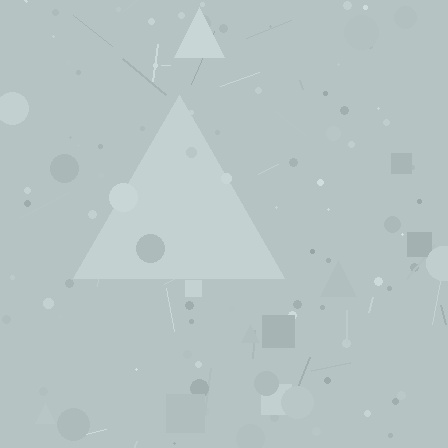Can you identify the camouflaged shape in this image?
The camouflaged shape is a triangle.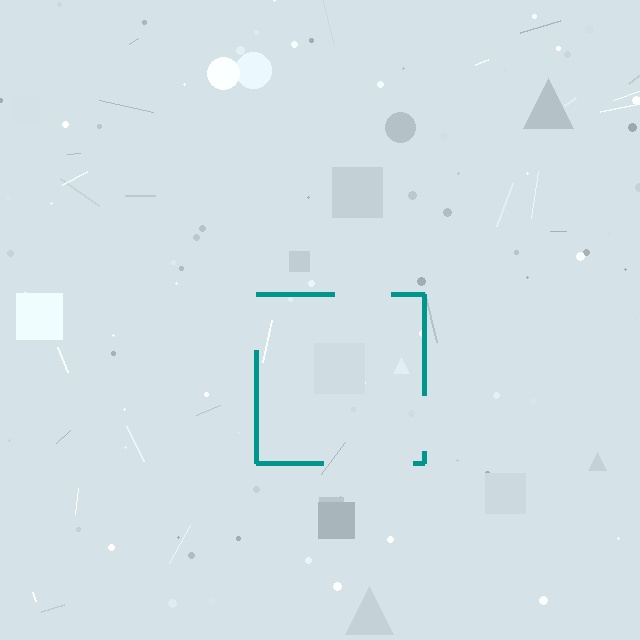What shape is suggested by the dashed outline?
The dashed outline suggests a square.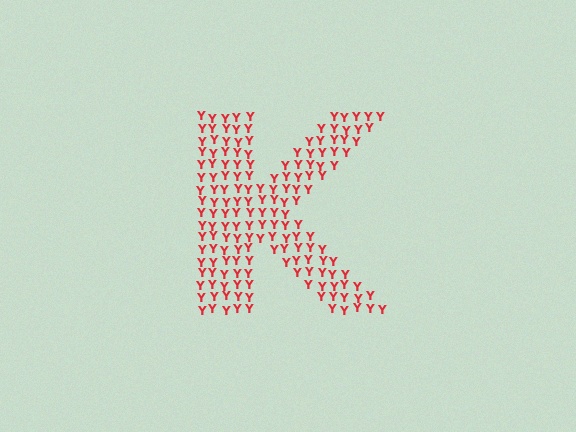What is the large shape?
The large shape is the letter K.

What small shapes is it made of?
It is made of small letter Y's.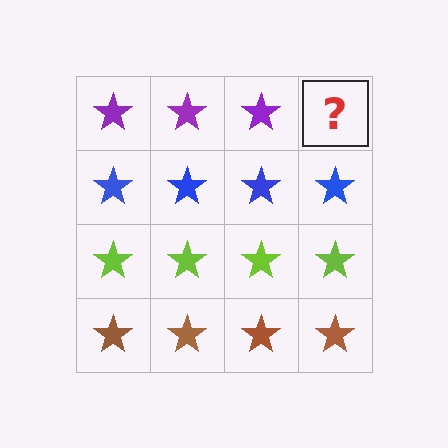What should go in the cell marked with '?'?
The missing cell should contain a purple star.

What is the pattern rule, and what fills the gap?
The rule is that each row has a consistent color. The gap should be filled with a purple star.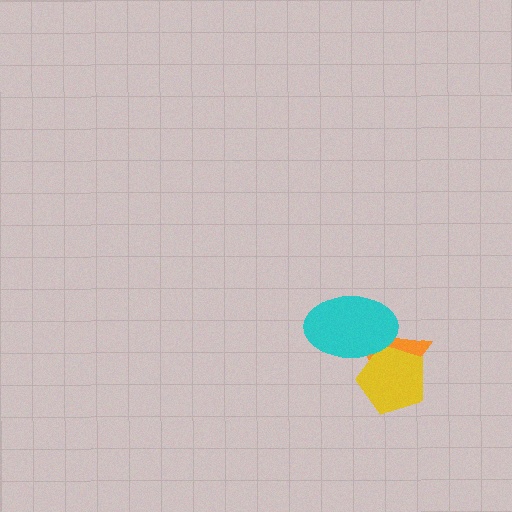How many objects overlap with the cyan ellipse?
2 objects overlap with the cyan ellipse.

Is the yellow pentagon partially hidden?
Yes, it is partially covered by another shape.